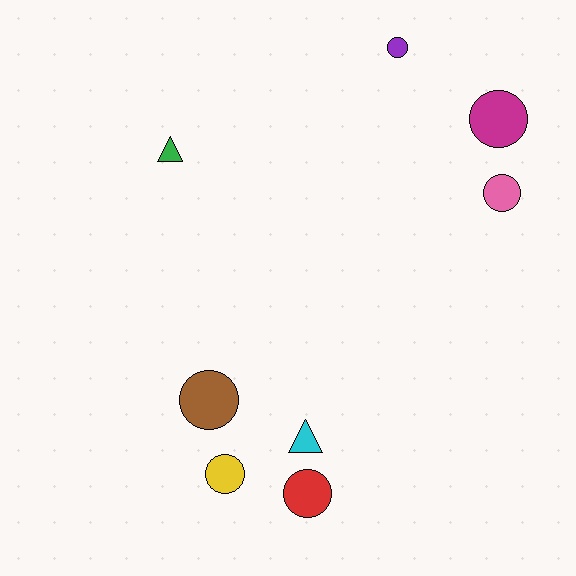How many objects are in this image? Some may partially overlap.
There are 8 objects.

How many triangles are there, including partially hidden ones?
There are 2 triangles.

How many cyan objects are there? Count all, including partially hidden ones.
There is 1 cyan object.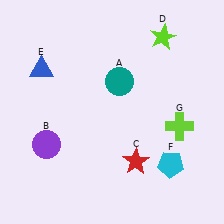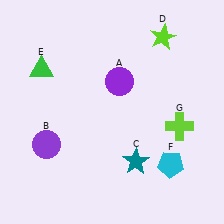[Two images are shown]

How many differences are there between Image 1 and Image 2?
There are 3 differences between the two images.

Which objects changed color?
A changed from teal to purple. C changed from red to teal. E changed from blue to green.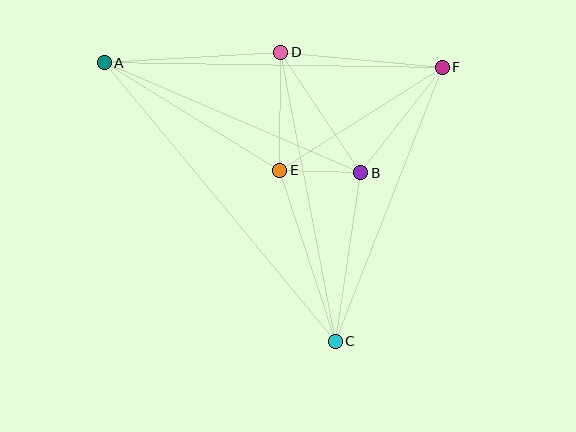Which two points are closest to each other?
Points B and E are closest to each other.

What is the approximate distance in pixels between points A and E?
The distance between A and E is approximately 206 pixels.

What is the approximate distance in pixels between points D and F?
The distance between D and F is approximately 162 pixels.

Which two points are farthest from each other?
Points A and C are farthest from each other.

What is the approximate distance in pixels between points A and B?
The distance between A and B is approximately 279 pixels.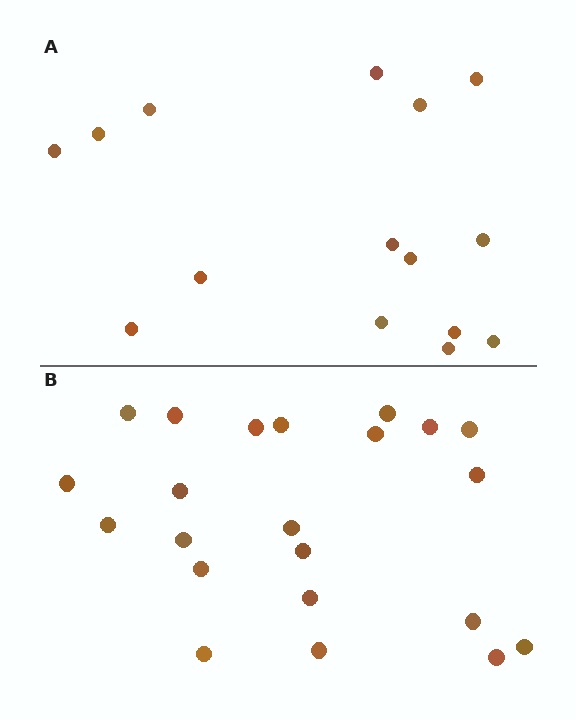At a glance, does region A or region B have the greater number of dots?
Region B (the bottom region) has more dots.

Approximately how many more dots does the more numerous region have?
Region B has roughly 8 or so more dots than region A.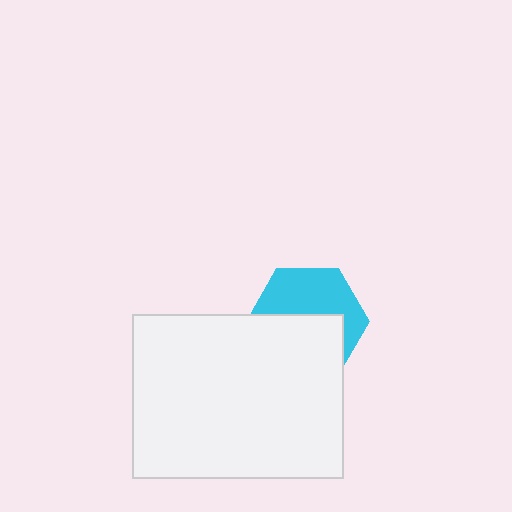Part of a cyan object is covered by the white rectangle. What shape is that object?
It is a hexagon.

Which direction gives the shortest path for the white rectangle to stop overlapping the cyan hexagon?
Moving down gives the shortest separation.